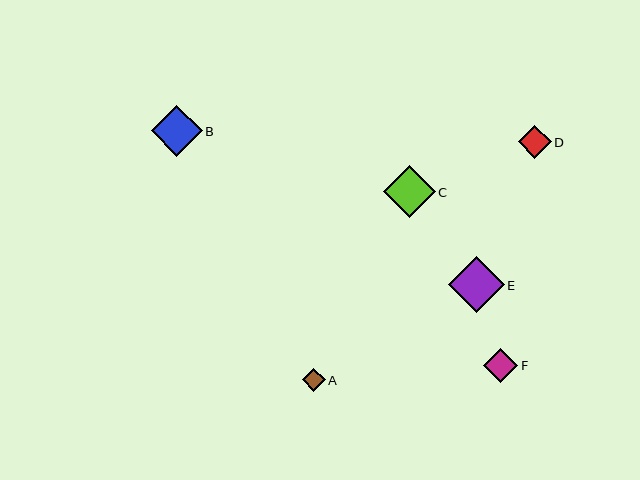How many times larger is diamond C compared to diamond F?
Diamond C is approximately 1.5 times the size of diamond F.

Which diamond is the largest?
Diamond E is the largest with a size of approximately 56 pixels.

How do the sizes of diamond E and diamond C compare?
Diamond E and diamond C are approximately the same size.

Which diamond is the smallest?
Diamond A is the smallest with a size of approximately 22 pixels.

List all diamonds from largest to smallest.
From largest to smallest: E, C, B, F, D, A.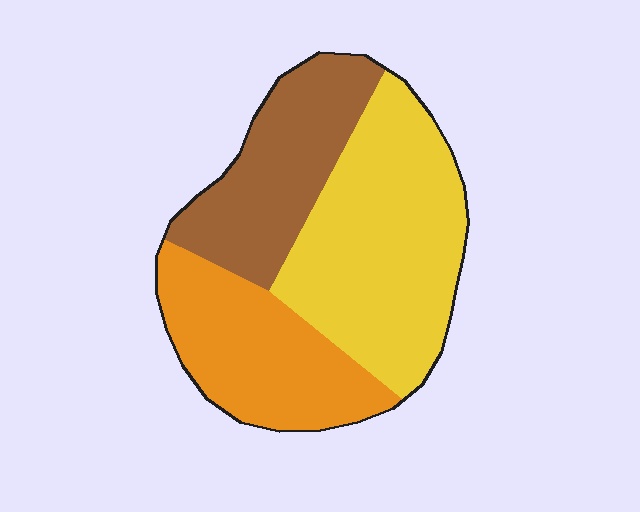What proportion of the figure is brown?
Brown takes up between a sixth and a third of the figure.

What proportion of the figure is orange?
Orange covers about 30% of the figure.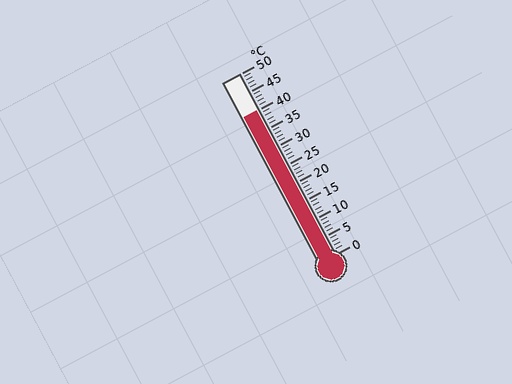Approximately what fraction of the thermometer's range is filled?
The thermometer is filled to approximately 80% of its range.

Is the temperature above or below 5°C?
The temperature is above 5°C.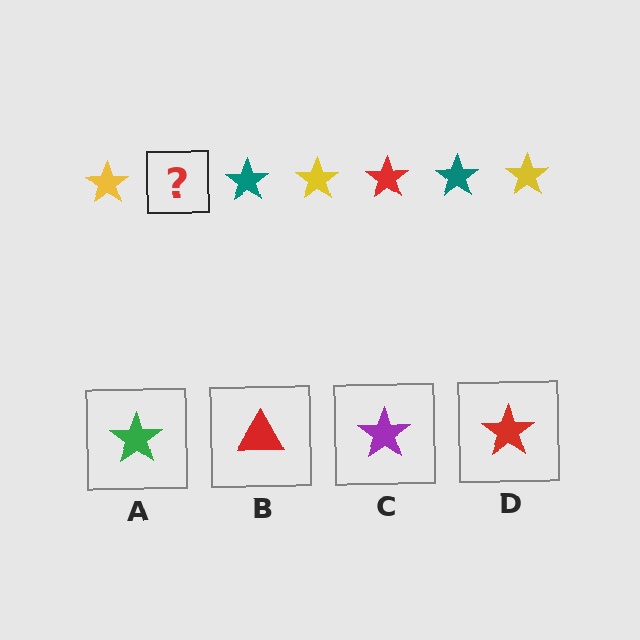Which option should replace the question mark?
Option D.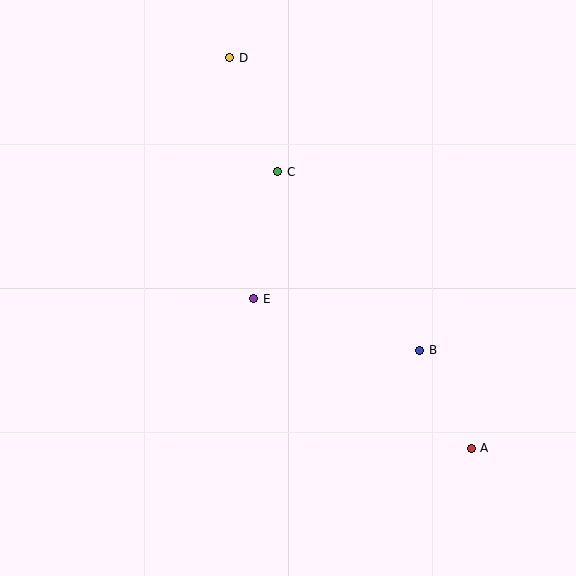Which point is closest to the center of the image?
Point E at (254, 299) is closest to the center.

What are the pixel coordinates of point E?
Point E is at (254, 299).